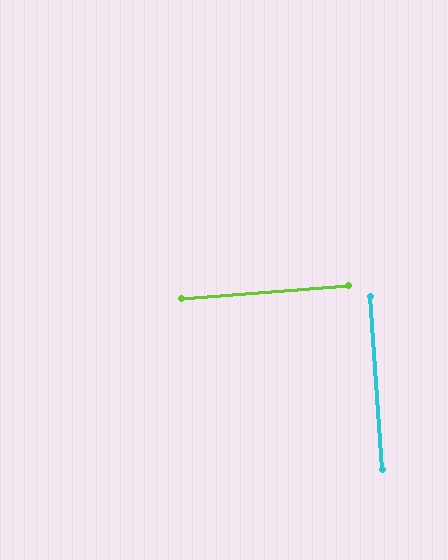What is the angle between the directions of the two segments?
Approximately 90 degrees.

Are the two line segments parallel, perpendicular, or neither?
Perpendicular — they meet at approximately 90°.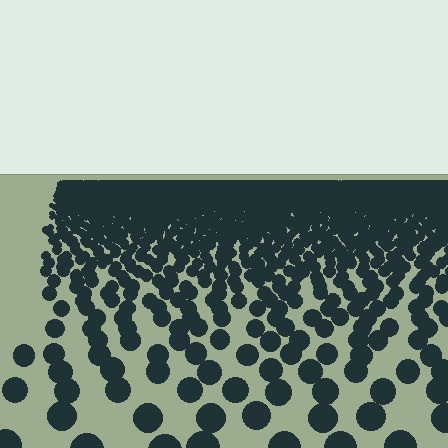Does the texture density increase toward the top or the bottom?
Density increases toward the top.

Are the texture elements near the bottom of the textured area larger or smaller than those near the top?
Larger. Near the bottom, elements are closer to the viewer and appear at a bigger on-screen size.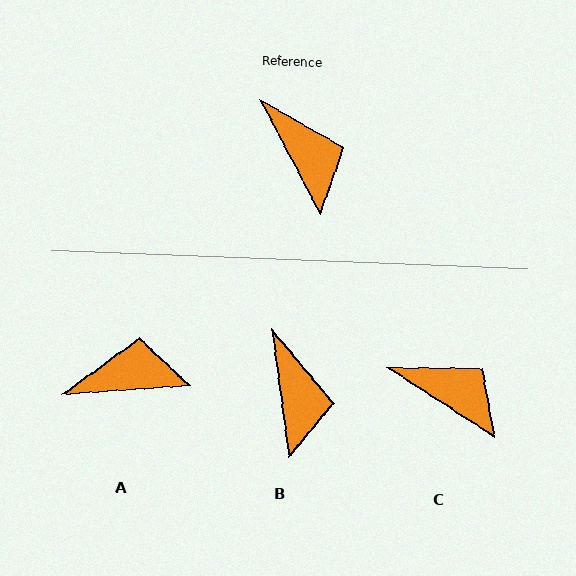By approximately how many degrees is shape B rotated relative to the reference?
Approximately 20 degrees clockwise.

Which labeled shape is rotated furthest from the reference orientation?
A, about 67 degrees away.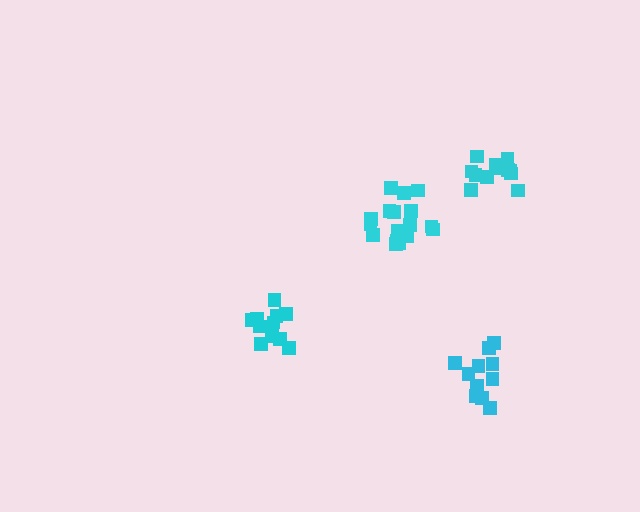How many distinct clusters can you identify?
There are 4 distinct clusters.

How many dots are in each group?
Group 1: 11 dots, Group 2: 17 dots, Group 3: 11 dots, Group 4: 12 dots (51 total).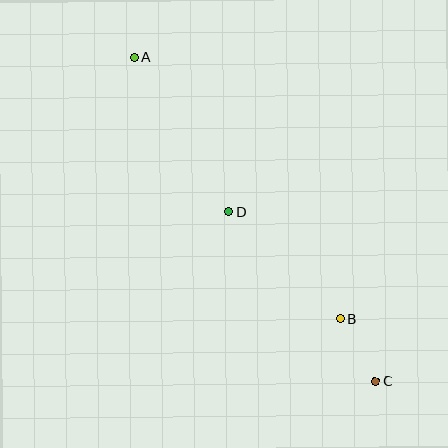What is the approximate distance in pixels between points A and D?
The distance between A and D is approximately 181 pixels.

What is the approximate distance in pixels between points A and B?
The distance between A and B is approximately 333 pixels.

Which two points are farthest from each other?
Points A and C are farthest from each other.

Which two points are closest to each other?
Points B and C are closest to each other.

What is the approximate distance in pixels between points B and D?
The distance between B and D is approximately 155 pixels.